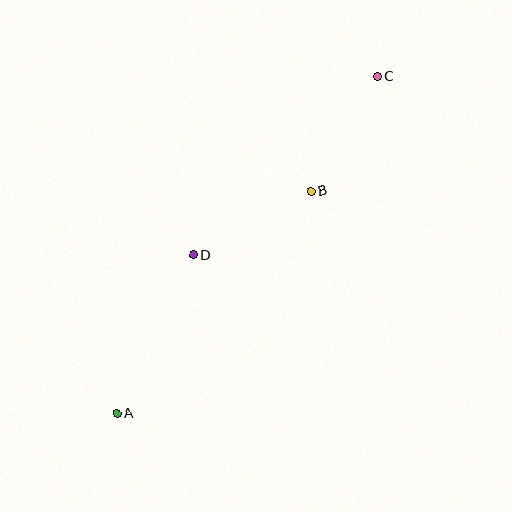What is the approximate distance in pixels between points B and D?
The distance between B and D is approximately 134 pixels.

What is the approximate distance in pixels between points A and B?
The distance between A and B is approximately 295 pixels.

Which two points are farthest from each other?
Points A and C are farthest from each other.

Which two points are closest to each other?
Points B and C are closest to each other.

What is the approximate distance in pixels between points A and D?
The distance between A and D is approximately 176 pixels.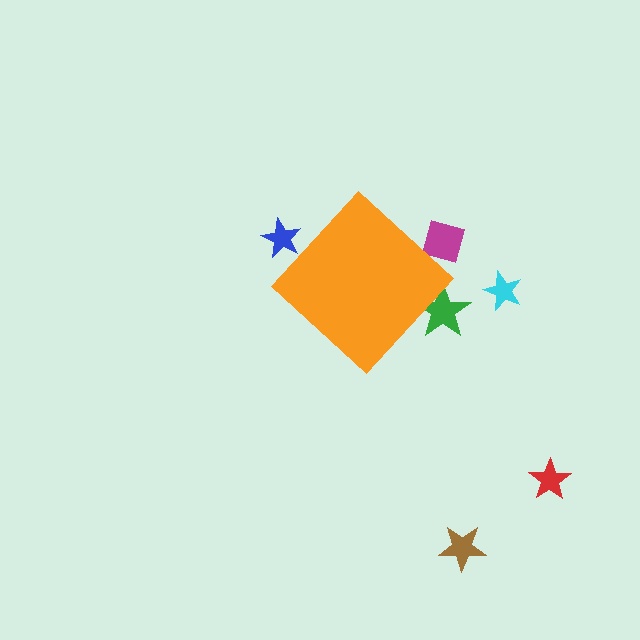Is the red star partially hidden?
No, the red star is fully visible.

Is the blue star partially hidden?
Yes, the blue star is partially hidden behind the orange diamond.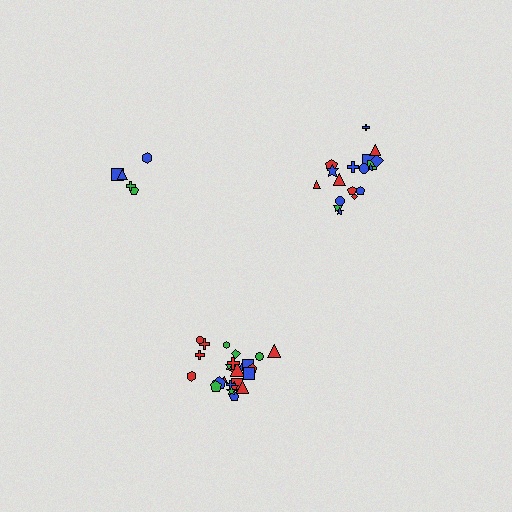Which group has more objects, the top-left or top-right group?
The top-right group.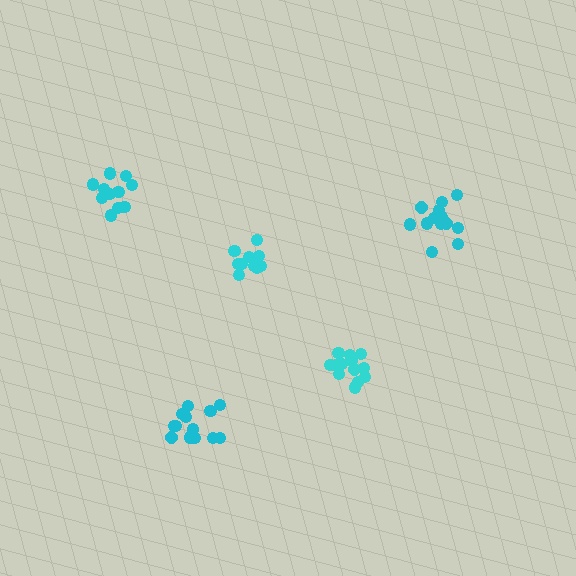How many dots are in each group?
Group 1: 10 dots, Group 2: 13 dots, Group 3: 13 dots, Group 4: 11 dots, Group 5: 13 dots (60 total).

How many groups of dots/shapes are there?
There are 5 groups.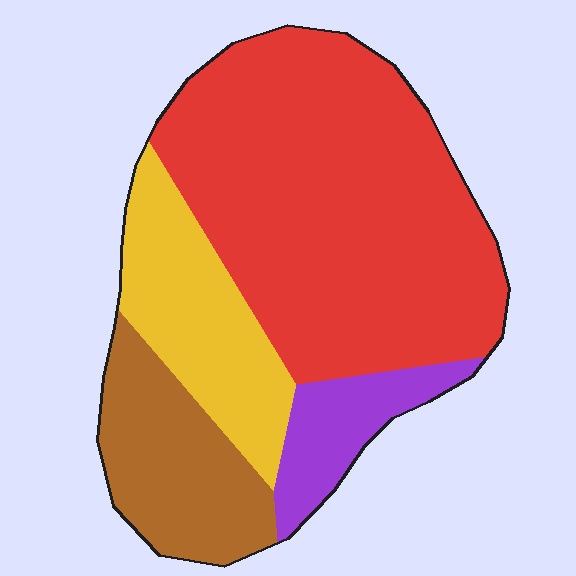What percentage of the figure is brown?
Brown takes up about one sixth (1/6) of the figure.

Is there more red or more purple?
Red.